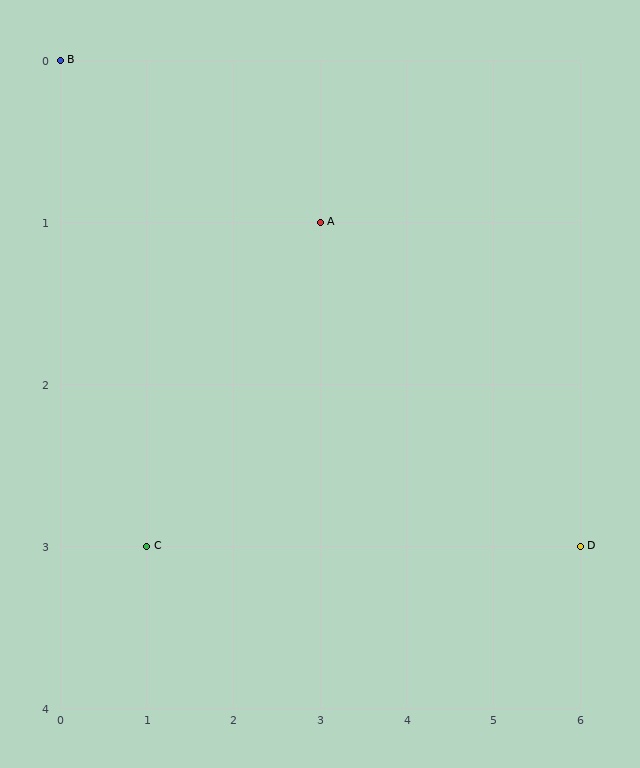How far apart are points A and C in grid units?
Points A and C are 2 columns and 2 rows apart (about 2.8 grid units diagonally).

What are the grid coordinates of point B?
Point B is at grid coordinates (0, 0).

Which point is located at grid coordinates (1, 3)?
Point C is at (1, 3).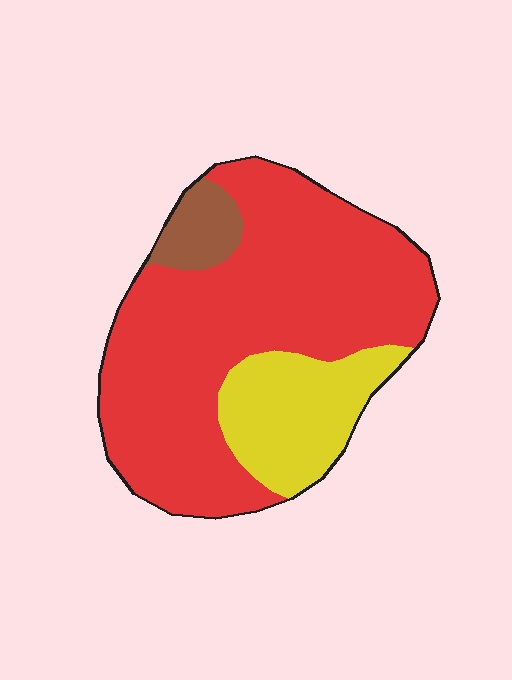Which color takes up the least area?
Brown, at roughly 5%.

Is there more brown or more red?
Red.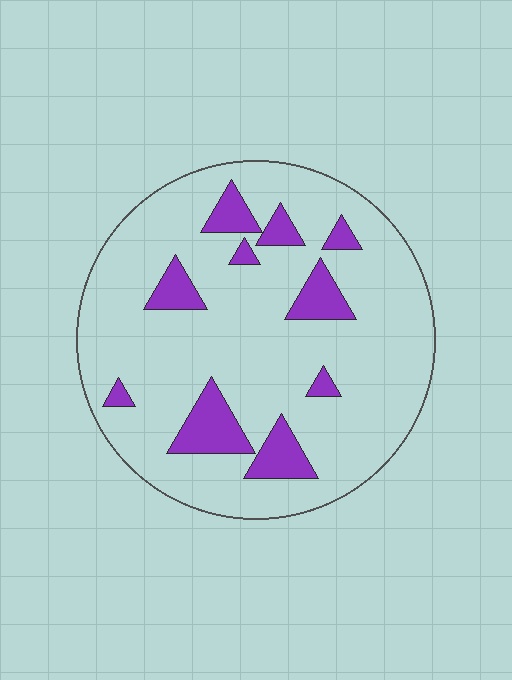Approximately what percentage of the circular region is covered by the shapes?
Approximately 15%.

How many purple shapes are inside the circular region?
10.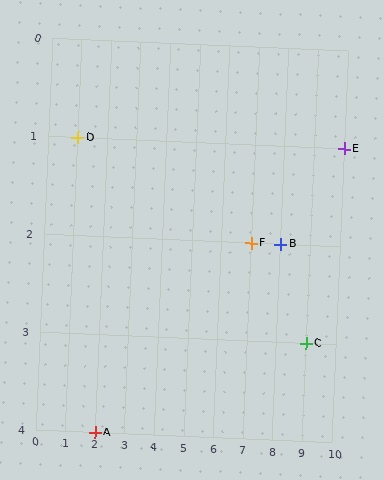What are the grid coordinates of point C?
Point C is at grid coordinates (9, 3).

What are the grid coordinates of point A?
Point A is at grid coordinates (2, 4).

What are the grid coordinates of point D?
Point D is at grid coordinates (1, 1).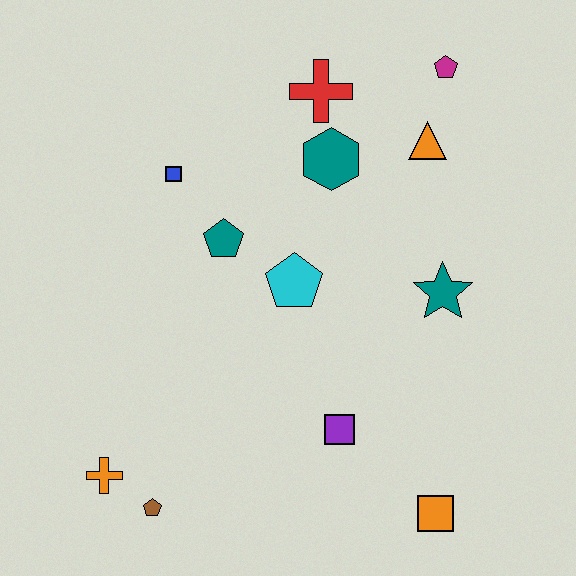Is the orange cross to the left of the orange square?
Yes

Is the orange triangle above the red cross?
No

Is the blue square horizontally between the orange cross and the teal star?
Yes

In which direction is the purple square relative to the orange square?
The purple square is to the left of the orange square.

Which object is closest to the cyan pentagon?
The teal pentagon is closest to the cyan pentagon.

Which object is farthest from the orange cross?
The magenta pentagon is farthest from the orange cross.